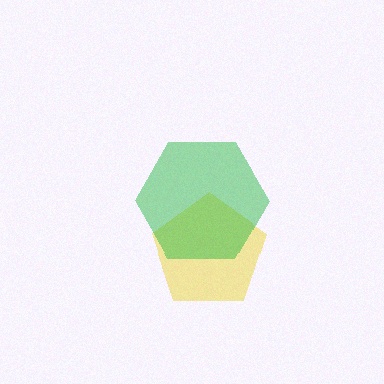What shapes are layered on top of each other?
The layered shapes are: a yellow pentagon, a green hexagon.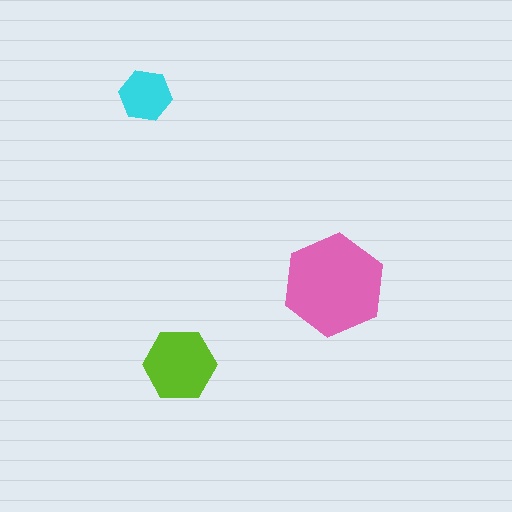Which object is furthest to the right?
The pink hexagon is rightmost.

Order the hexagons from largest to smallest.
the pink one, the lime one, the cyan one.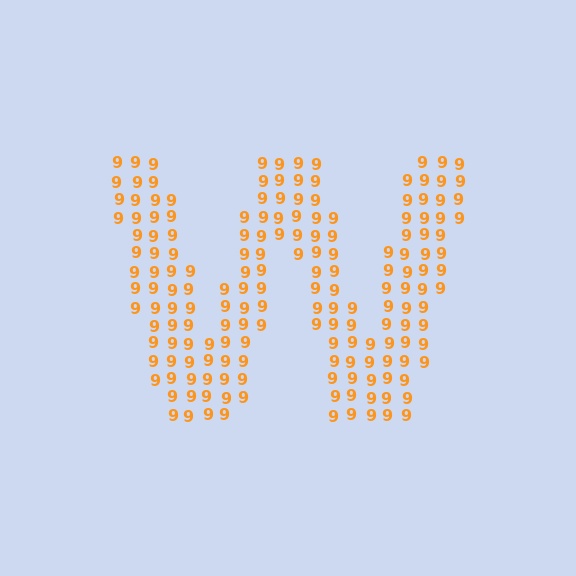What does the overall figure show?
The overall figure shows the letter W.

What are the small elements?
The small elements are digit 9's.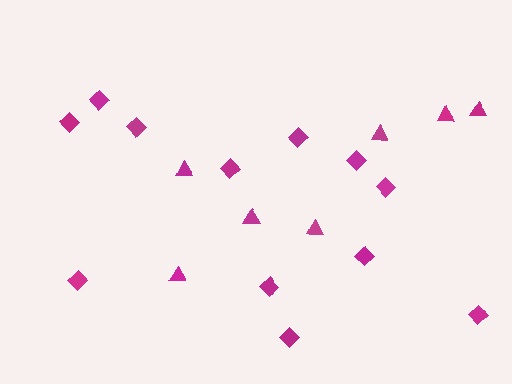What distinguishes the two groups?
There are 2 groups: one group of diamonds (12) and one group of triangles (7).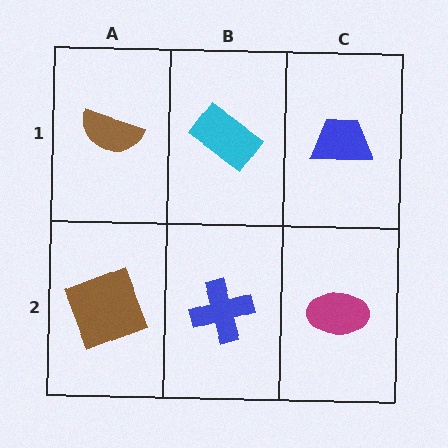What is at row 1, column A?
A brown semicircle.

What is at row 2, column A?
A brown square.